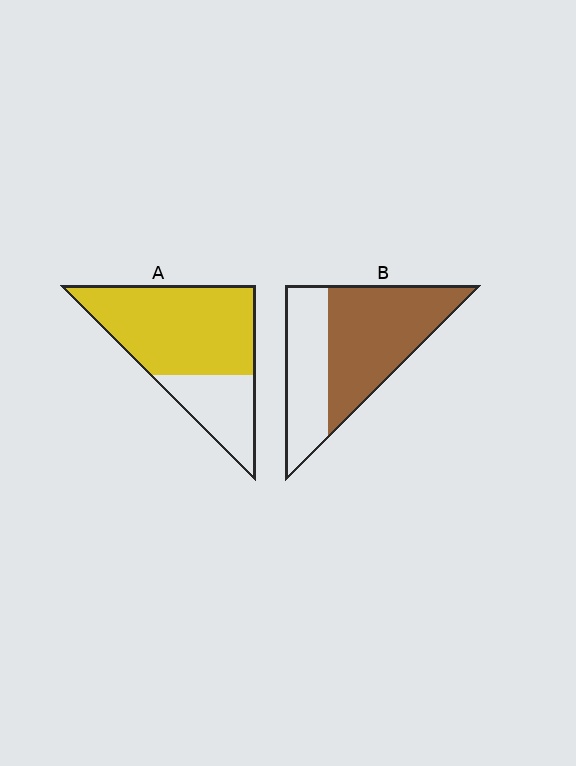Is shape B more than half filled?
Yes.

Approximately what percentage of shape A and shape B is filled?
A is approximately 70% and B is approximately 60%.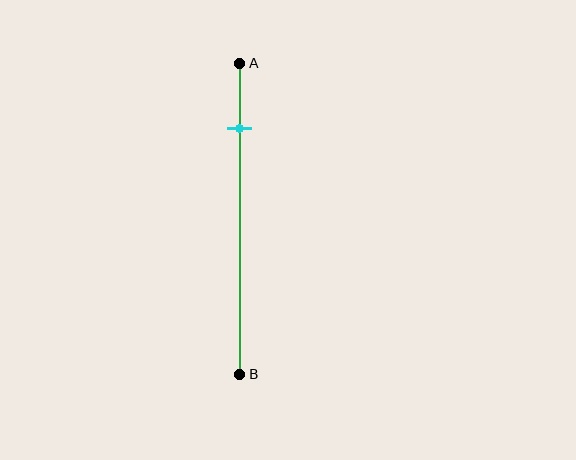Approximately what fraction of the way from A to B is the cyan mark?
The cyan mark is approximately 20% of the way from A to B.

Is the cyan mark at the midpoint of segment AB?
No, the mark is at about 20% from A, not at the 50% midpoint.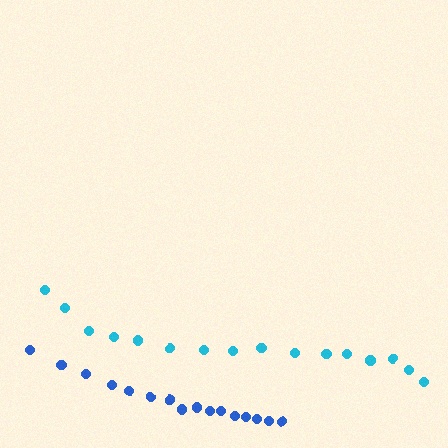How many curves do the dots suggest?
There are 2 distinct paths.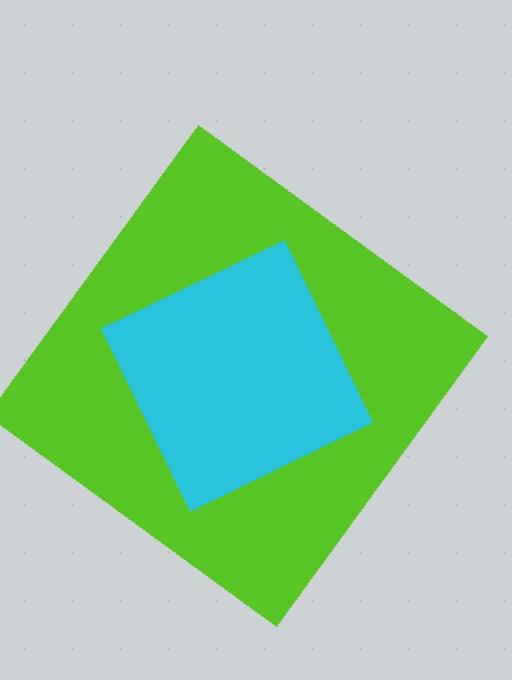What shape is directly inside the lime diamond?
The cyan diamond.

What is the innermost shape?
The cyan diamond.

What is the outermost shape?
The lime diamond.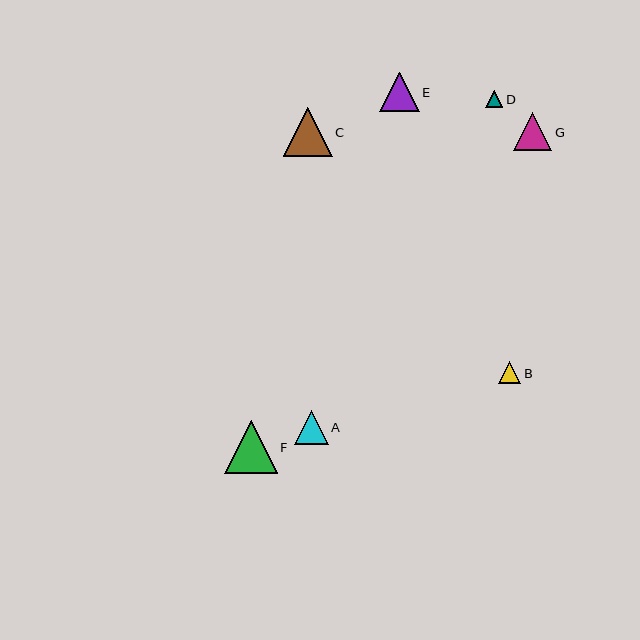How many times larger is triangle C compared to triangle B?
Triangle C is approximately 2.2 times the size of triangle B.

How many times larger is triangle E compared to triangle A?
Triangle E is approximately 1.2 times the size of triangle A.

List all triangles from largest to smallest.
From largest to smallest: F, C, E, G, A, B, D.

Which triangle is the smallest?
Triangle D is the smallest with a size of approximately 17 pixels.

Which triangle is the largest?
Triangle F is the largest with a size of approximately 53 pixels.